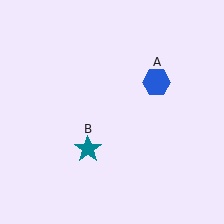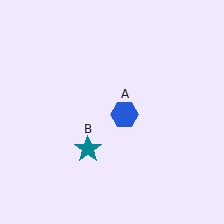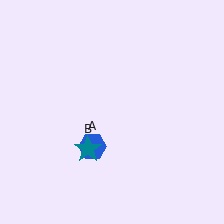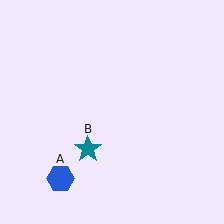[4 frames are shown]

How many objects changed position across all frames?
1 object changed position: blue hexagon (object A).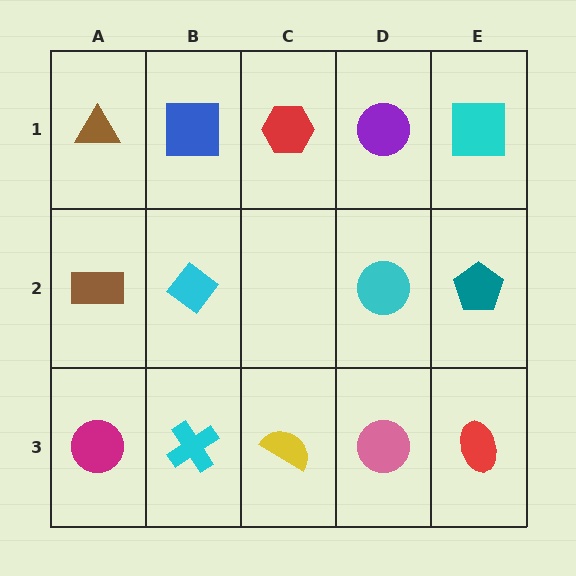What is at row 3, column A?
A magenta circle.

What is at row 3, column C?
A yellow semicircle.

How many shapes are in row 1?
5 shapes.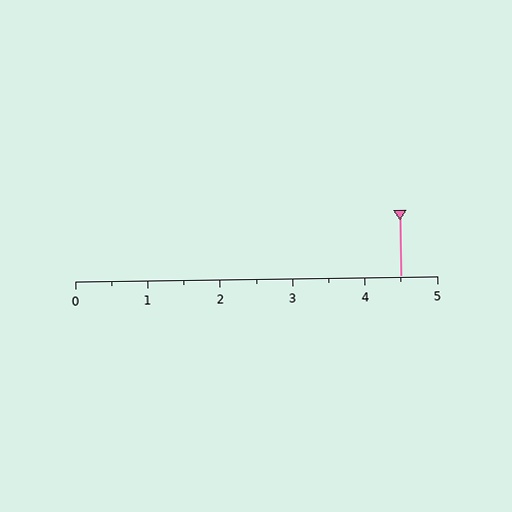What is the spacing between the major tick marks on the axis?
The major ticks are spaced 1 apart.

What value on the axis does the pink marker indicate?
The marker indicates approximately 4.5.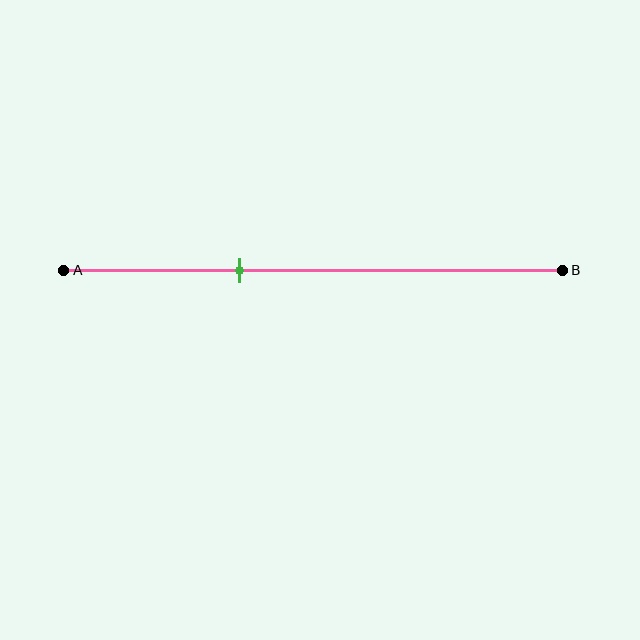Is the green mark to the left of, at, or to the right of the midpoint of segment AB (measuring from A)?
The green mark is to the left of the midpoint of segment AB.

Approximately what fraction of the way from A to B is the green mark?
The green mark is approximately 35% of the way from A to B.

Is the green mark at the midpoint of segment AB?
No, the mark is at about 35% from A, not at the 50% midpoint.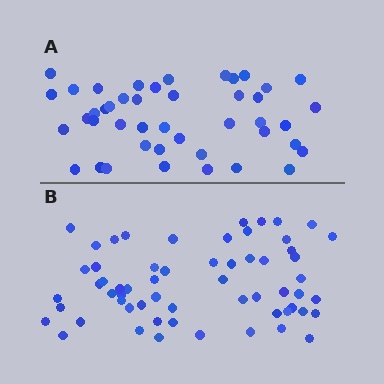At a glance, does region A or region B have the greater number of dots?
Region B (the bottom region) has more dots.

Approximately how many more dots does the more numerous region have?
Region B has approximately 15 more dots than region A.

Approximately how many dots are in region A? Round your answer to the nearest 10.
About 40 dots. (The exact count is 44, which rounds to 40.)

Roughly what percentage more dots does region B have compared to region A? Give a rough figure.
About 35% more.